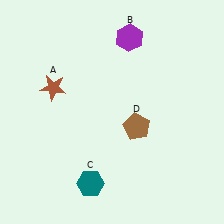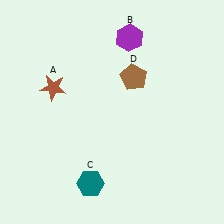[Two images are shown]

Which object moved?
The brown pentagon (D) moved up.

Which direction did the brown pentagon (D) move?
The brown pentagon (D) moved up.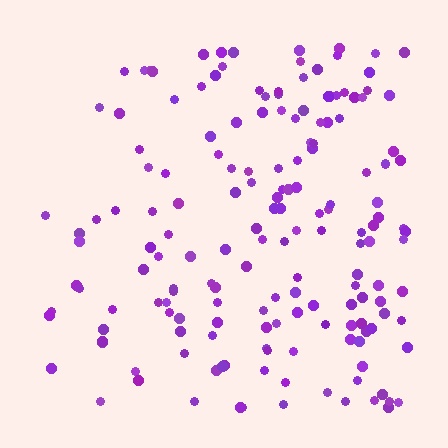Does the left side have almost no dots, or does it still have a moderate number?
Still a moderate number, just noticeably fewer than the right.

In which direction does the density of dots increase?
From left to right, with the right side densest.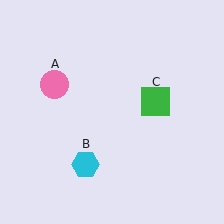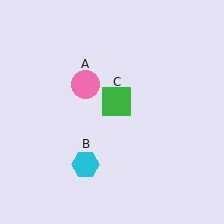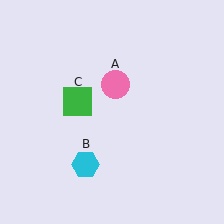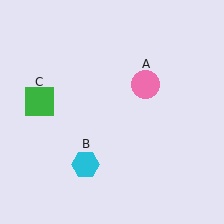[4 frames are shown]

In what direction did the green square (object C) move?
The green square (object C) moved left.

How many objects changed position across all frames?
2 objects changed position: pink circle (object A), green square (object C).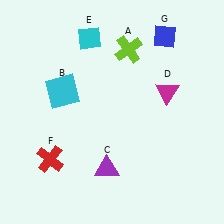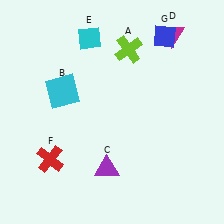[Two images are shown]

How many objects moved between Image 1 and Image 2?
1 object moved between the two images.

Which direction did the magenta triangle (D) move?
The magenta triangle (D) moved up.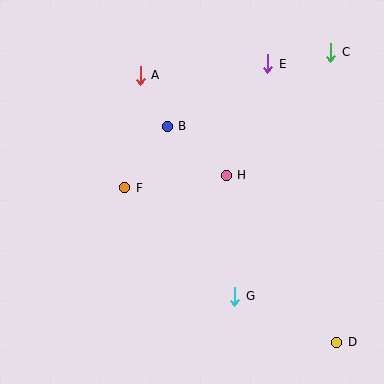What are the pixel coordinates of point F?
Point F is at (125, 188).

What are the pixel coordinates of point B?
Point B is at (167, 126).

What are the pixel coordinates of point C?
Point C is at (331, 52).